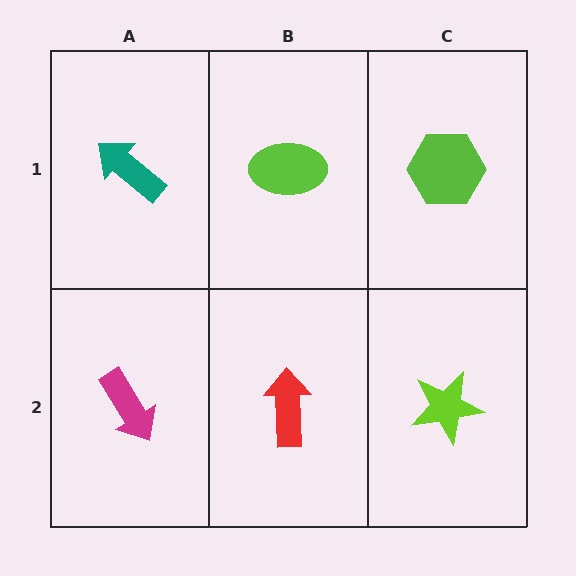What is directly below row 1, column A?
A magenta arrow.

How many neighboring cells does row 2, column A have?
2.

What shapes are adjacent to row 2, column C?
A lime hexagon (row 1, column C), a red arrow (row 2, column B).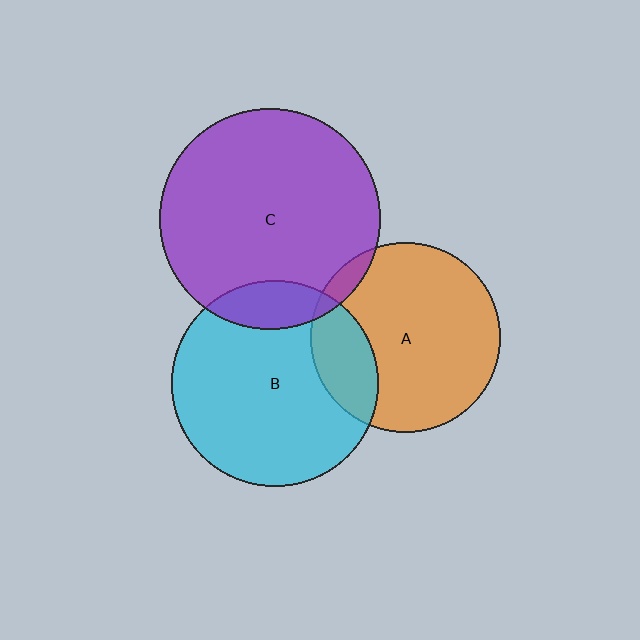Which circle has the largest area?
Circle C (purple).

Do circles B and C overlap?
Yes.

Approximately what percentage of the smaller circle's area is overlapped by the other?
Approximately 15%.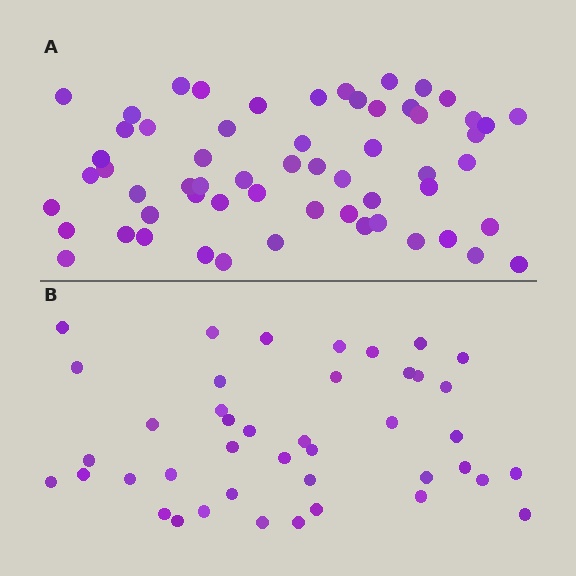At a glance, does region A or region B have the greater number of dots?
Region A (the top region) has more dots.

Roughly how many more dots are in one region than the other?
Region A has approximately 15 more dots than region B.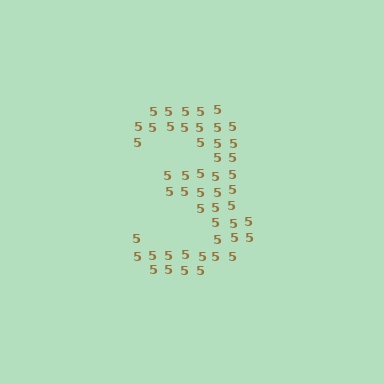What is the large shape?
The large shape is the digit 3.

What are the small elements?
The small elements are digit 5's.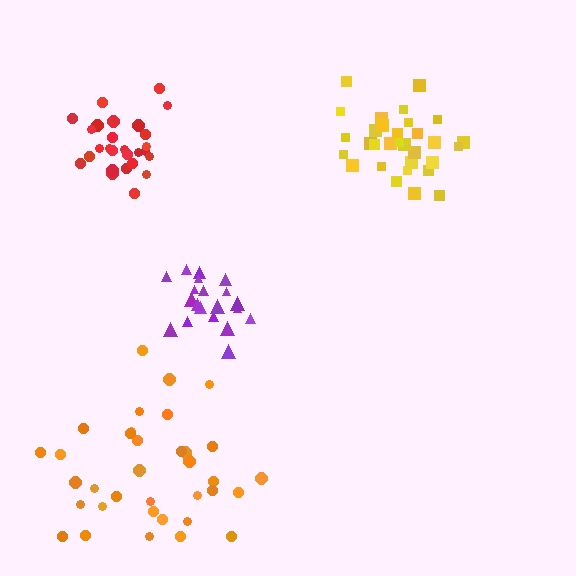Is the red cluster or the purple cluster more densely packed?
Red.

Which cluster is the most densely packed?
Red.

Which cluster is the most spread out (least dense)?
Orange.